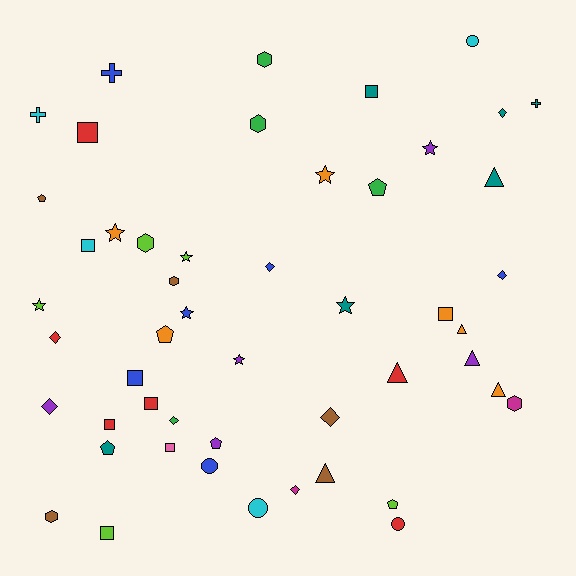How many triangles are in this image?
There are 6 triangles.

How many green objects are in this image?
There are 4 green objects.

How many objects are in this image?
There are 50 objects.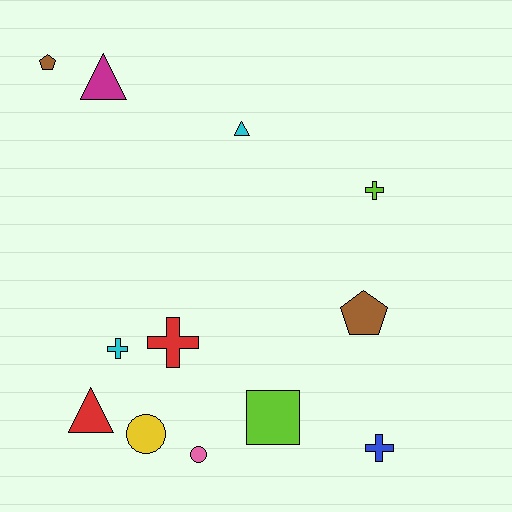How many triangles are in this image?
There are 3 triangles.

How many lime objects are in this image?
There are 2 lime objects.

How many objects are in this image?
There are 12 objects.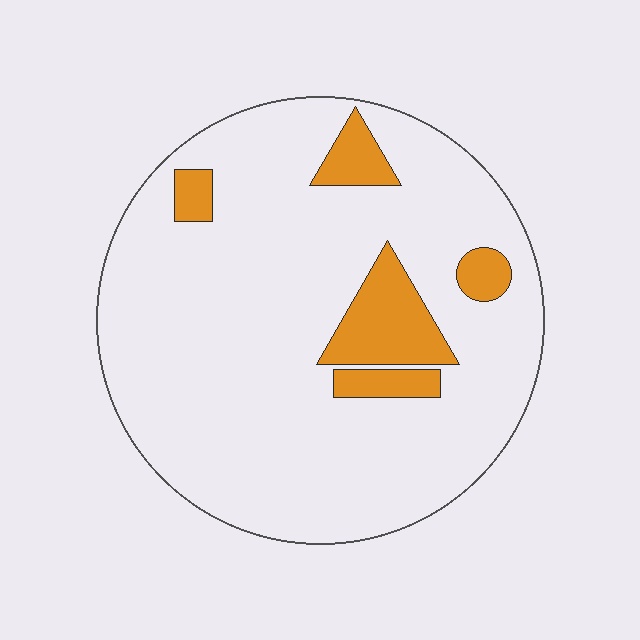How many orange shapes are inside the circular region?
5.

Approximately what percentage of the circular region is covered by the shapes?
Approximately 15%.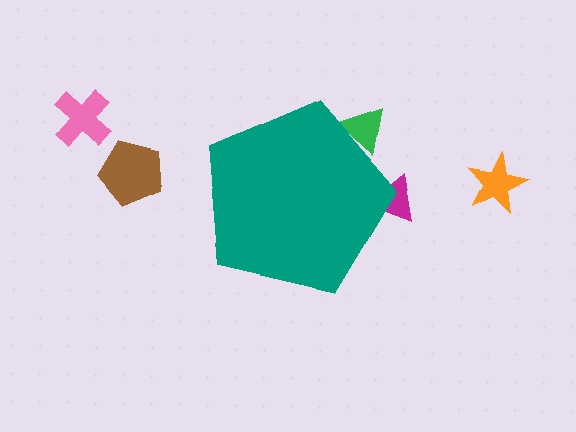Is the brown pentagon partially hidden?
No, the brown pentagon is fully visible.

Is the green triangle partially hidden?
Yes, the green triangle is partially hidden behind the teal pentagon.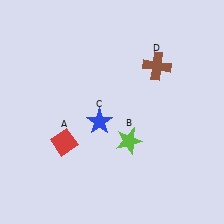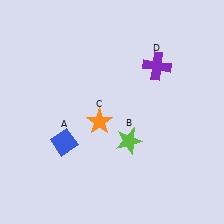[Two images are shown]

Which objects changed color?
A changed from red to blue. C changed from blue to orange. D changed from brown to purple.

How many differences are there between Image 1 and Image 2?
There are 3 differences between the two images.